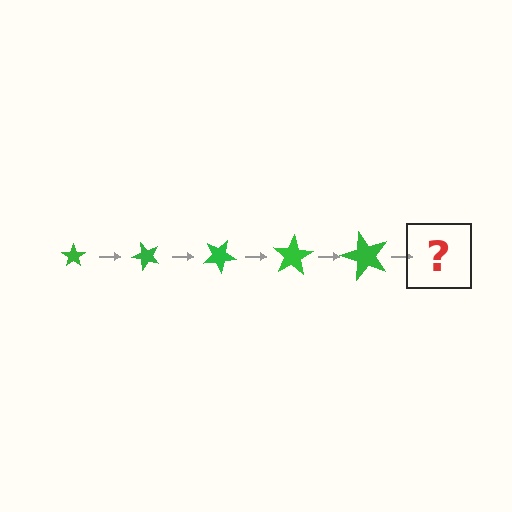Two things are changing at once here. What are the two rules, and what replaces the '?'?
The two rules are that the star grows larger each step and it rotates 50 degrees each step. The '?' should be a star, larger than the previous one and rotated 250 degrees from the start.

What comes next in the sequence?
The next element should be a star, larger than the previous one and rotated 250 degrees from the start.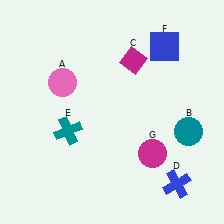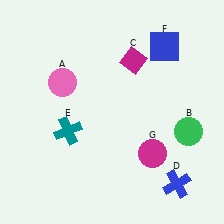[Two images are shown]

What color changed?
The circle (B) changed from teal in Image 1 to green in Image 2.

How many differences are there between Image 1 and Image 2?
There is 1 difference between the two images.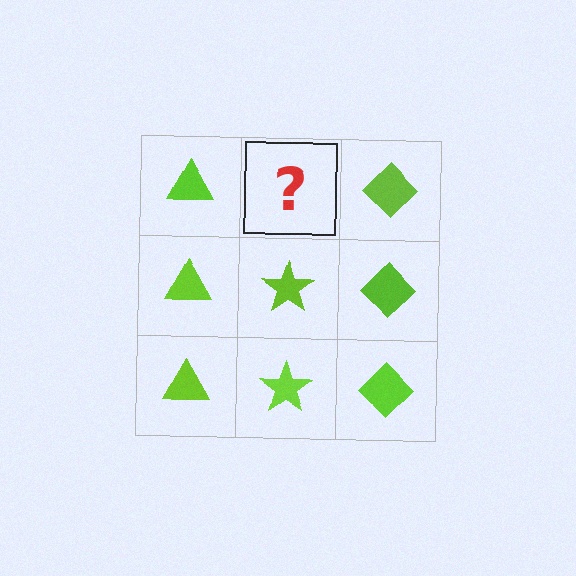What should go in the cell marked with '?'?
The missing cell should contain a lime star.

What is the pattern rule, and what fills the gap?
The rule is that each column has a consistent shape. The gap should be filled with a lime star.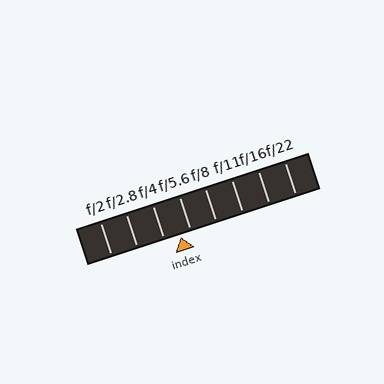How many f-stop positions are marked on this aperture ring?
There are 8 f-stop positions marked.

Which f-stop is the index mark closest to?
The index mark is closest to f/5.6.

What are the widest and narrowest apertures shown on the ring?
The widest aperture shown is f/2 and the narrowest is f/22.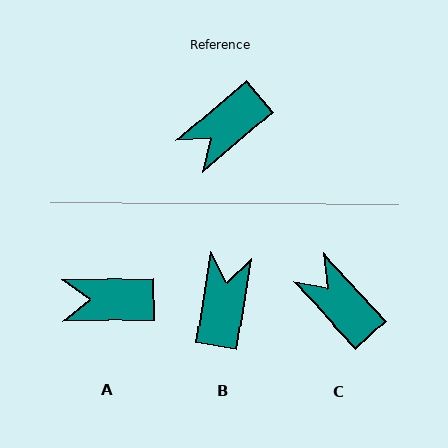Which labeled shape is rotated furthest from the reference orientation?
B, about 140 degrees away.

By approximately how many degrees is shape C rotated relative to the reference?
Approximately 88 degrees clockwise.